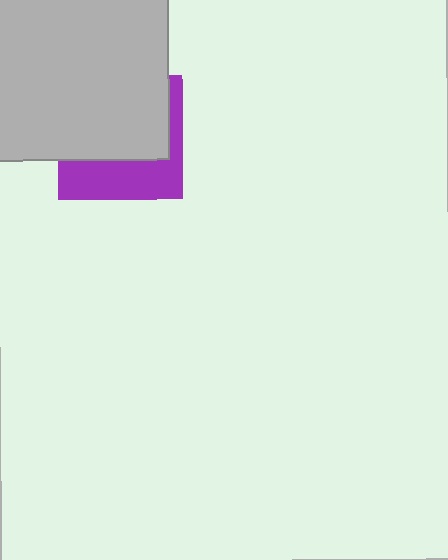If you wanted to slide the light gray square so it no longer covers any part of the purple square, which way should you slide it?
Slide it up — that is the most direct way to separate the two shapes.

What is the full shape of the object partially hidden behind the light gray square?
The partially hidden object is a purple square.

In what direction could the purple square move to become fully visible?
The purple square could move down. That would shift it out from behind the light gray square entirely.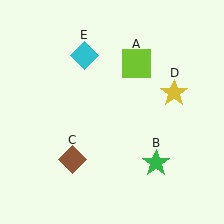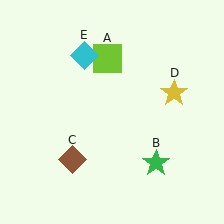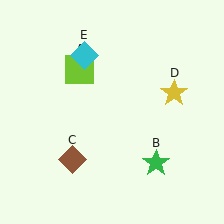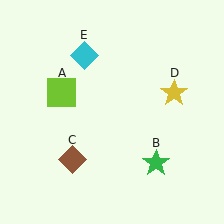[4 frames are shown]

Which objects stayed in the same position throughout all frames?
Green star (object B) and brown diamond (object C) and yellow star (object D) and cyan diamond (object E) remained stationary.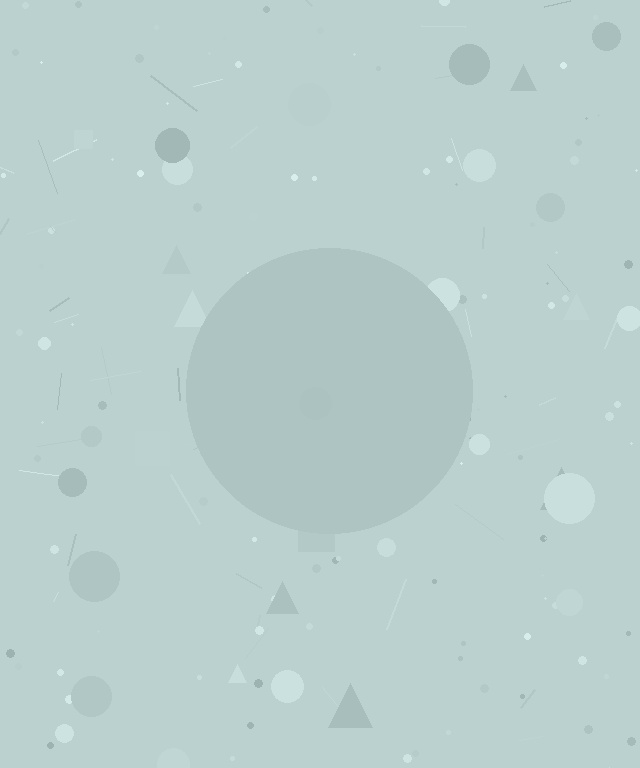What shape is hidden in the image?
A circle is hidden in the image.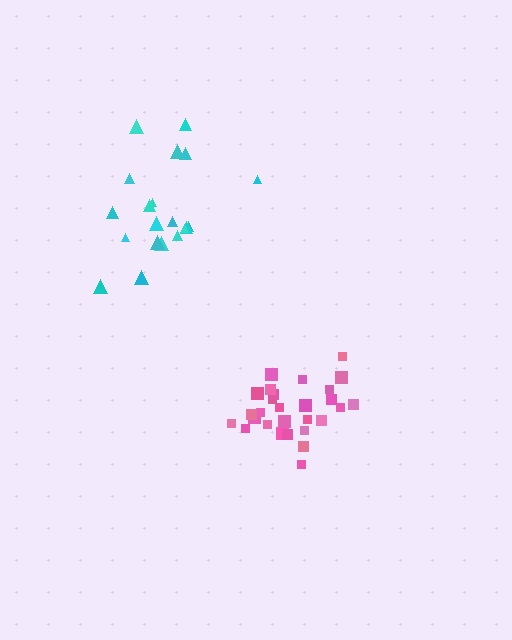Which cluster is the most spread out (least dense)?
Cyan.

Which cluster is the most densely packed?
Pink.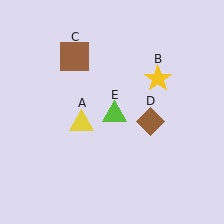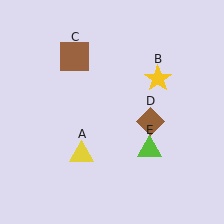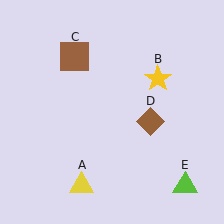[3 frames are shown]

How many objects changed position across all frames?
2 objects changed position: yellow triangle (object A), lime triangle (object E).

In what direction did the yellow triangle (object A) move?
The yellow triangle (object A) moved down.